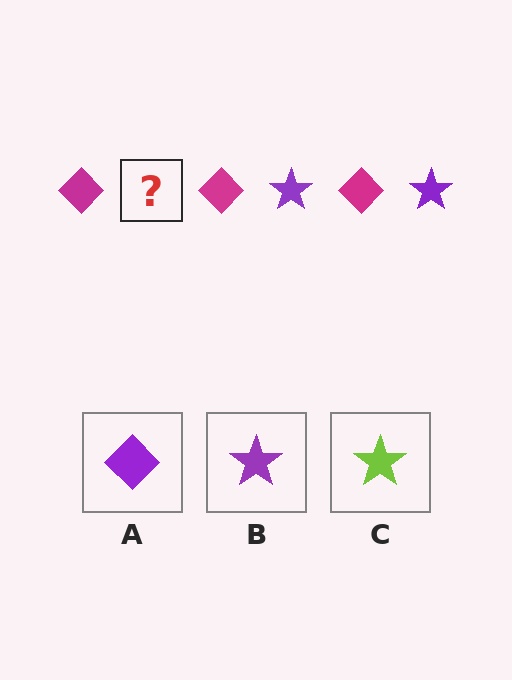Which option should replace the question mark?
Option B.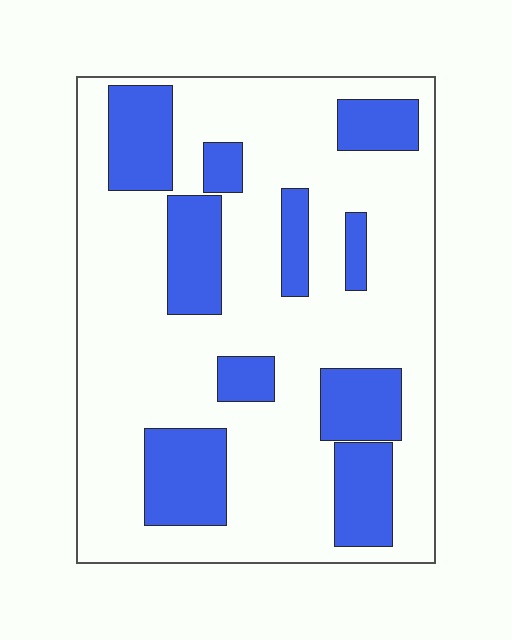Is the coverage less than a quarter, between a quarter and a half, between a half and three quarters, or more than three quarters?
Between a quarter and a half.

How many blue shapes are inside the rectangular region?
10.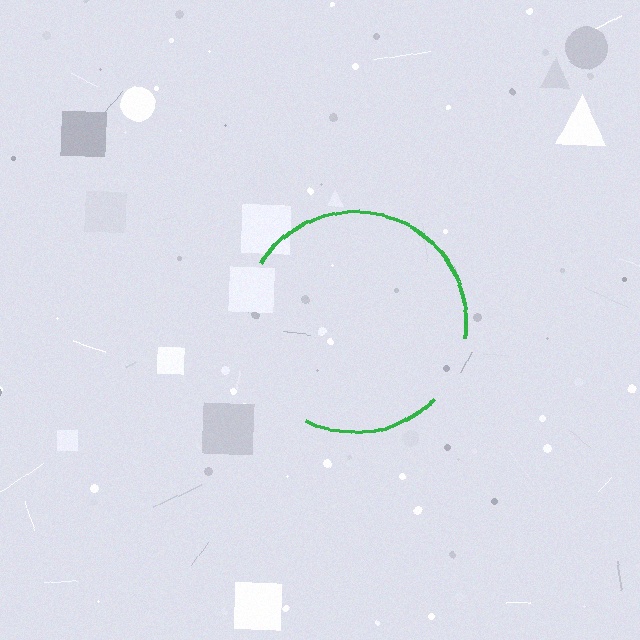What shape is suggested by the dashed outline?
The dashed outline suggests a circle.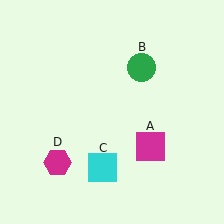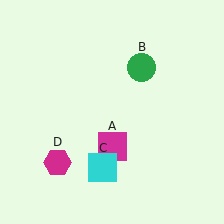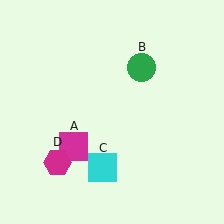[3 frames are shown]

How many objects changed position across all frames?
1 object changed position: magenta square (object A).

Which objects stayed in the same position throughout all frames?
Green circle (object B) and cyan square (object C) and magenta hexagon (object D) remained stationary.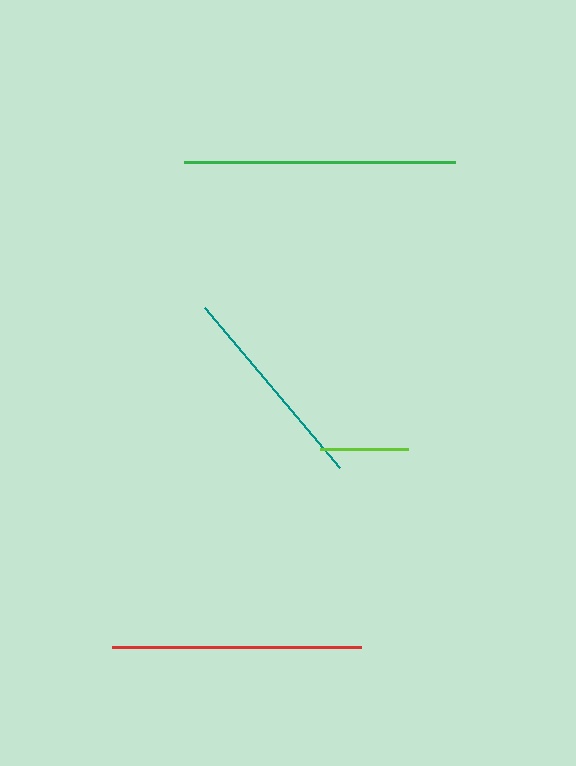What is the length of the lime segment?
The lime segment is approximately 88 pixels long.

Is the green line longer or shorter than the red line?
The green line is longer than the red line.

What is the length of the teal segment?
The teal segment is approximately 210 pixels long.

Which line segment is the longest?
The green line is the longest at approximately 271 pixels.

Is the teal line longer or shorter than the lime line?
The teal line is longer than the lime line.